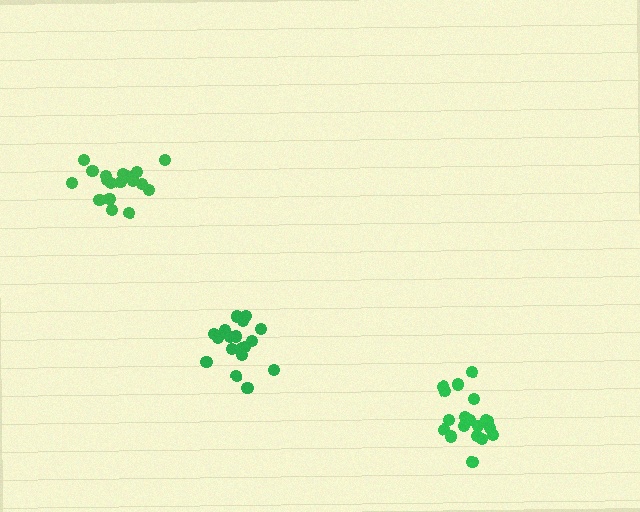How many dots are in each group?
Group 1: 19 dots, Group 2: 19 dots, Group 3: 19 dots (57 total).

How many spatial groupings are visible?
There are 3 spatial groupings.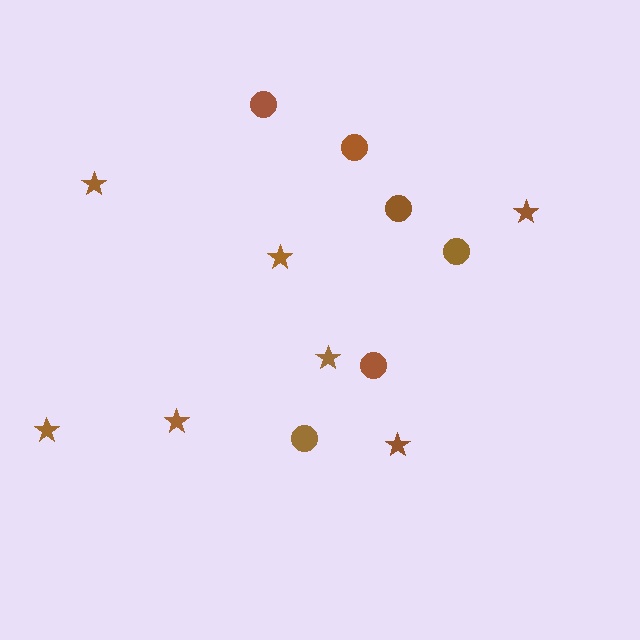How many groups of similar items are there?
There are 2 groups: one group of circles (6) and one group of stars (7).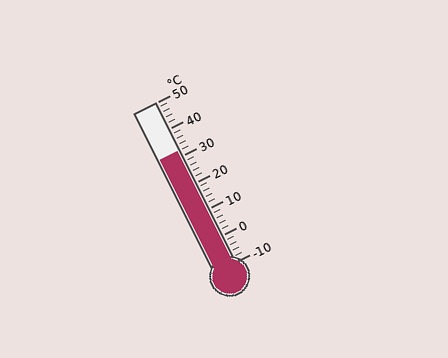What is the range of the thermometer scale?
The thermometer scale ranges from -10°C to 50°C.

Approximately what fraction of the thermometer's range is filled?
The thermometer is filled to approximately 70% of its range.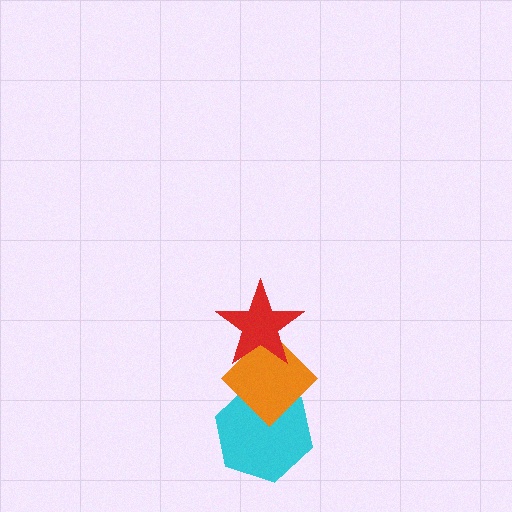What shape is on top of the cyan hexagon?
The orange diamond is on top of the cyan hexagon.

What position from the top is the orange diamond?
The orange diamond is 2nd from the top.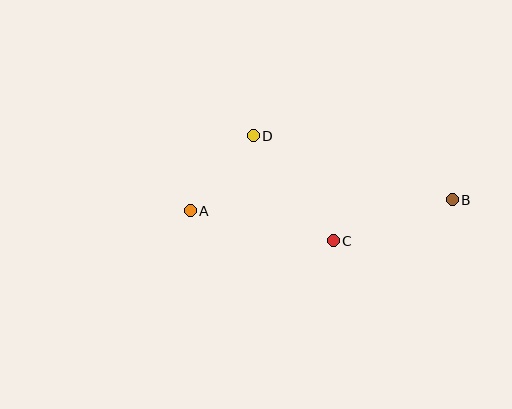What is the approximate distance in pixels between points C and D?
The distance between C and D is approximately 132 pixels.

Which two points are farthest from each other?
Points A and B are farthest from each other.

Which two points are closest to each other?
Points A and D are closest to each other.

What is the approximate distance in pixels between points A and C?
The distance between A and C is approximately 146 pixels.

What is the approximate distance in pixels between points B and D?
The distance between B and D is approximately 209 pixels.